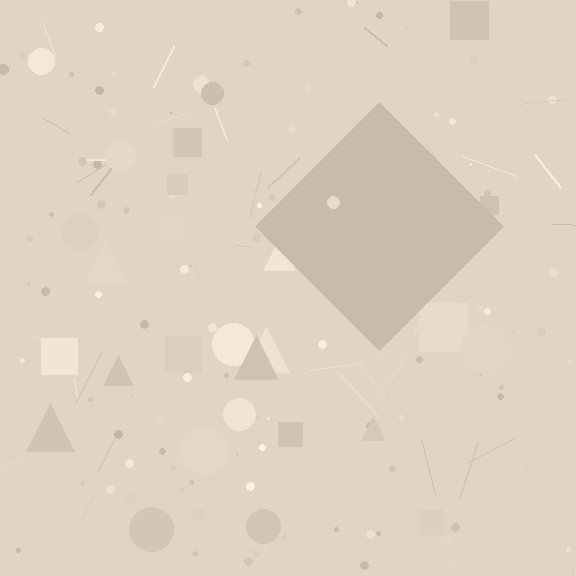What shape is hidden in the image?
A diamond is hidden in the image.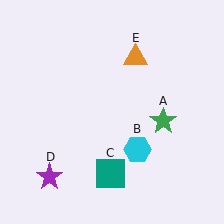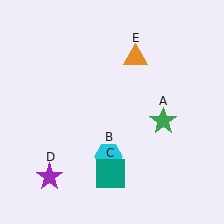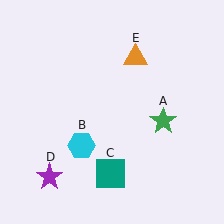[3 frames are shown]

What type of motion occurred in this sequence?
The cyan hexagon (object B) rotated clockwise around the center of the scene.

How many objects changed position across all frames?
1 object changed position: cyan hexagon (object B).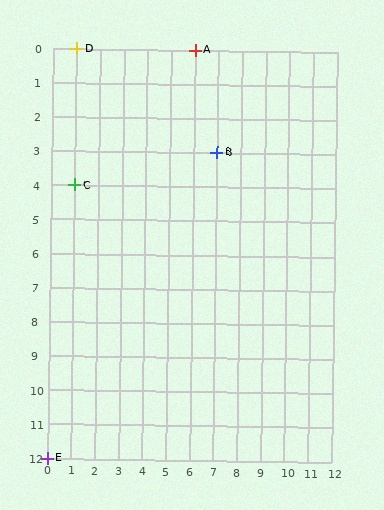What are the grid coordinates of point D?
Point D is at grid coordinates (1, 0).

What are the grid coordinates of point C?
Point C is at grid coordinates (1, 4).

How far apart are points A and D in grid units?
Points A and D are 5 columns apart.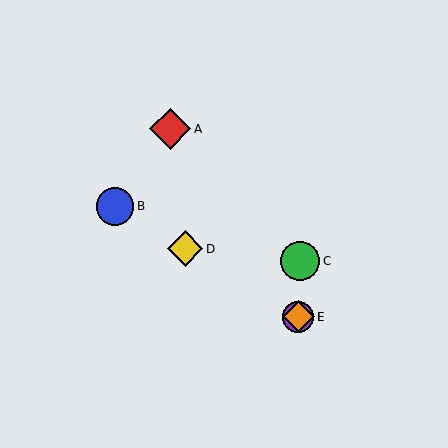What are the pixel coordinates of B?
Object B is at (115, 206).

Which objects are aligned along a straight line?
Objects B, D, E, F are aligned along a straight line.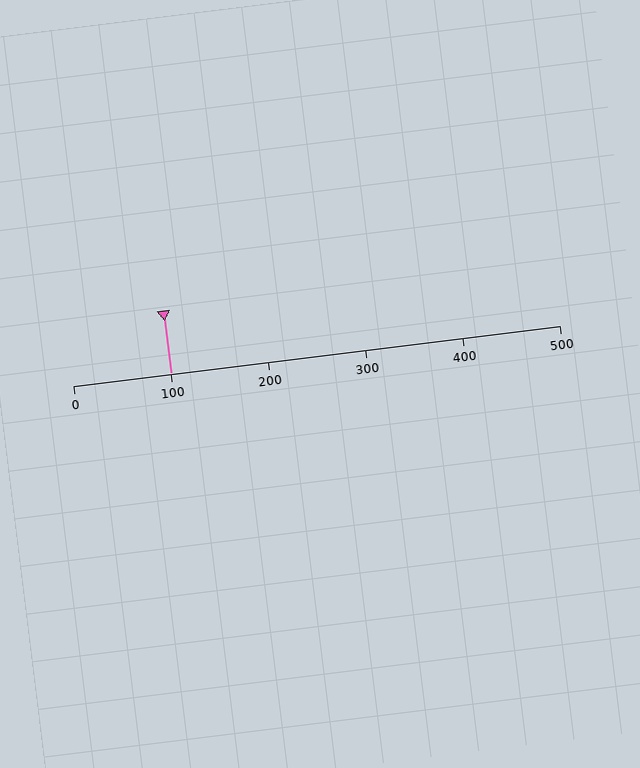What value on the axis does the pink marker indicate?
The marker indicates approximately 100.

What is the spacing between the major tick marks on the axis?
The major ticks are spaced 100 apart.